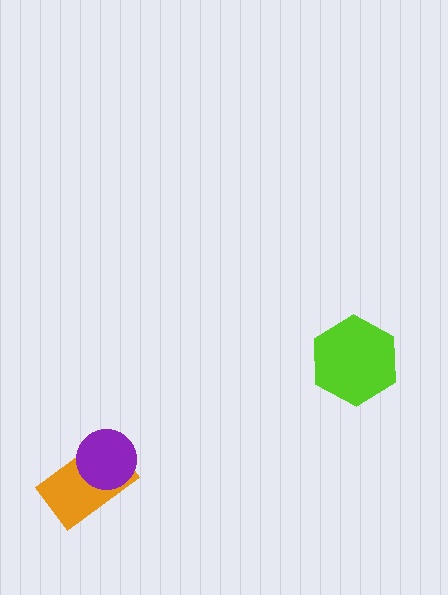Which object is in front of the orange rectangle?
The purple circle is in front of the orange rectangle.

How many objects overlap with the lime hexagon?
0 objects overlap with the lime hexagon.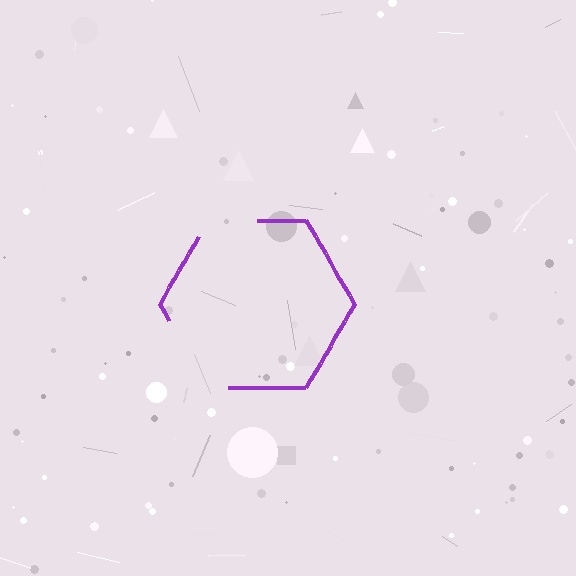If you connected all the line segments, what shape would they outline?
They would outline a hexagon.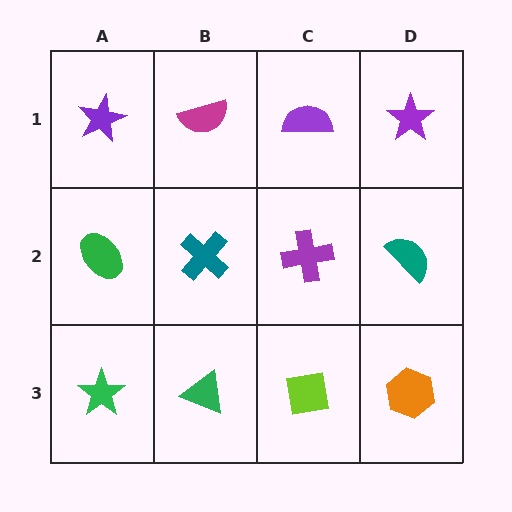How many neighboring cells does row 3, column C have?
3.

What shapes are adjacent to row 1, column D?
A teal semicircle (row 2, column D), a purple semicircle (row 1, column C).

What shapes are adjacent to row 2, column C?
A purple semicircle (row 1, column C), a lime square (row 3, column C), a teal cross (row 2, column B), a teal semicircle (row 2, column D).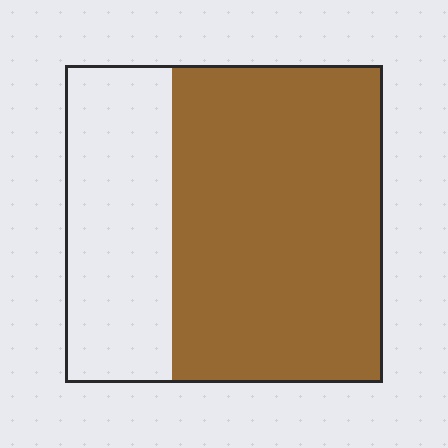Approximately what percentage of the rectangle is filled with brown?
Approximately 65%.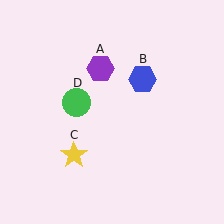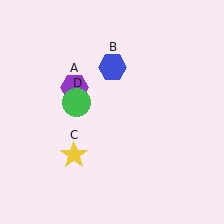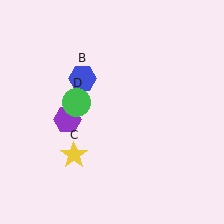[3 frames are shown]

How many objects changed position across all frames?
2 objects changed position: purple hexagon (object A), blue hexagon (object B).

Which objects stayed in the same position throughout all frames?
Yellow star (object C) and green circle (object D) remained stationary.